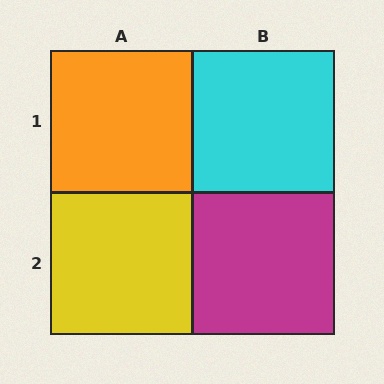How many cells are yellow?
1 cell is yellow.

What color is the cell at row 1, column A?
Orange.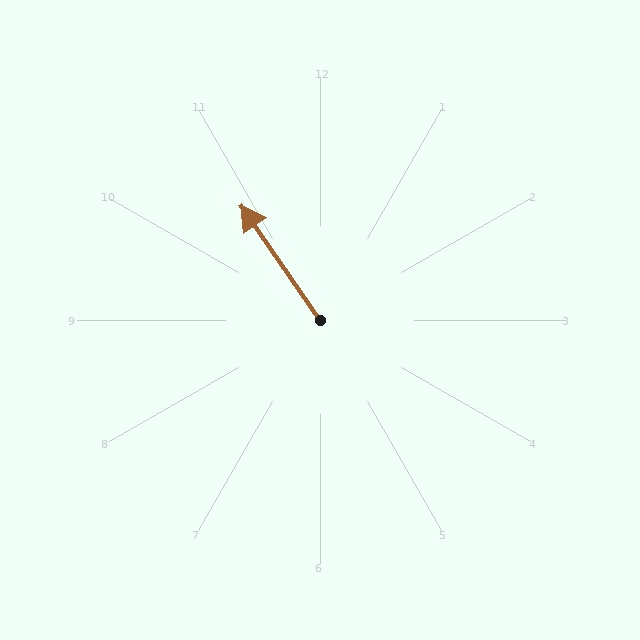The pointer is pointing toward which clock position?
Roughly 11 o'clock.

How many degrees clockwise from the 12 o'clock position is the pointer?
Approximately 326 degrees.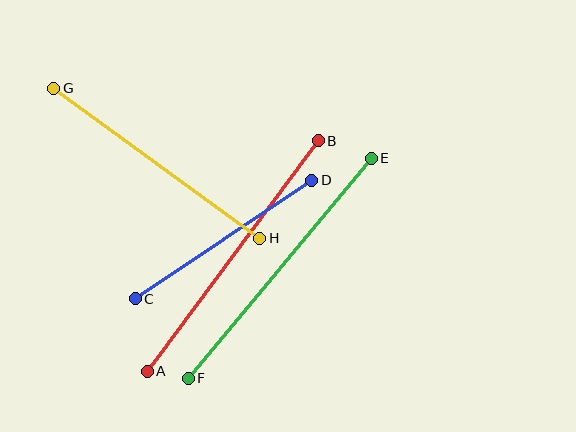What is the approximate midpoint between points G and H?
The midpoint is at approximately (157, 163) pixels.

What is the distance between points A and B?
The distance is approximately 287 pixels.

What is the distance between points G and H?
The distance is approximately 255 pixels.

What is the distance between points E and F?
The distance is approximately 286 pixels.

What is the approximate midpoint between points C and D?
The midpoint is at approximately (224, 239) pixels.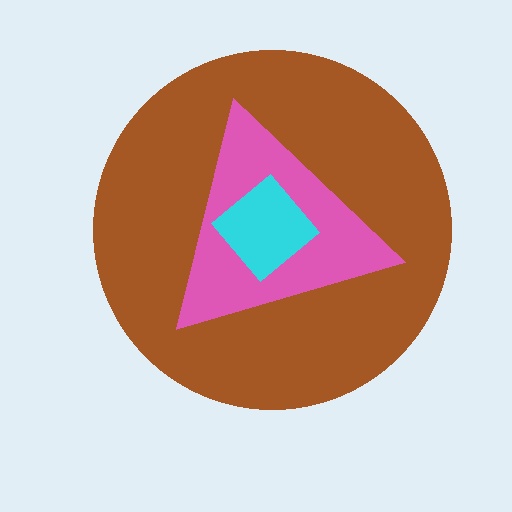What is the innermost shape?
The cyan diamond.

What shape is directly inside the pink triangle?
The cyan diamond.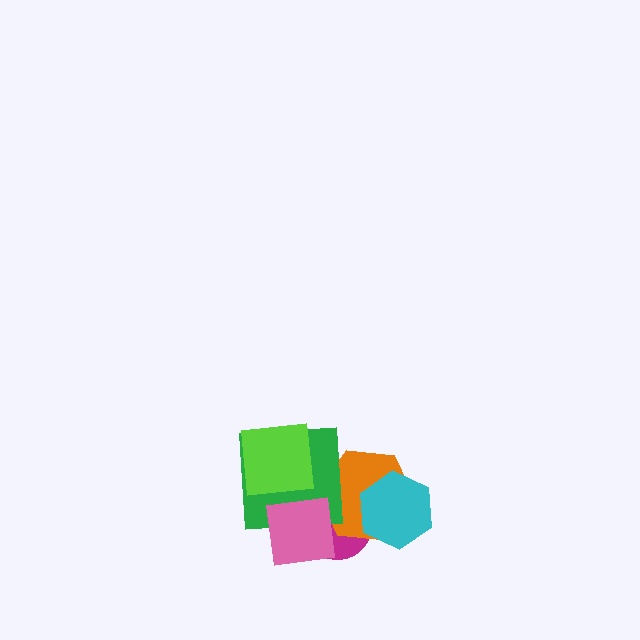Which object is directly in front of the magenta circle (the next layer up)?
The orange hexagon is directly in front of the magenta circle.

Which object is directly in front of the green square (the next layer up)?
The lime square is directly in front of the green square.